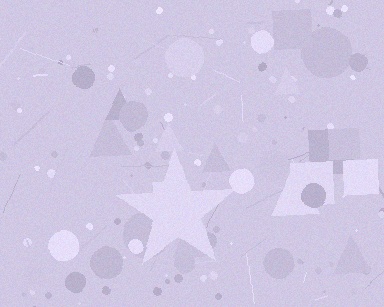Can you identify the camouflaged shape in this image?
The camouflaged shape is a star.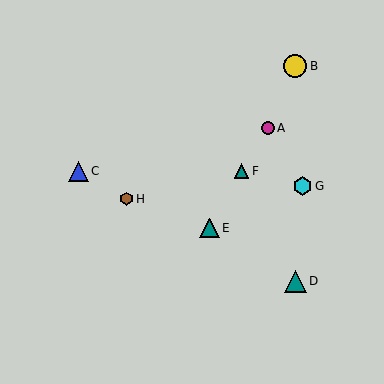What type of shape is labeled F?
Shape F is a teal triangle.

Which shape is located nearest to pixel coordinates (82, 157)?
The blue triangle (labeled C) at (79, 171) is nearest to that location.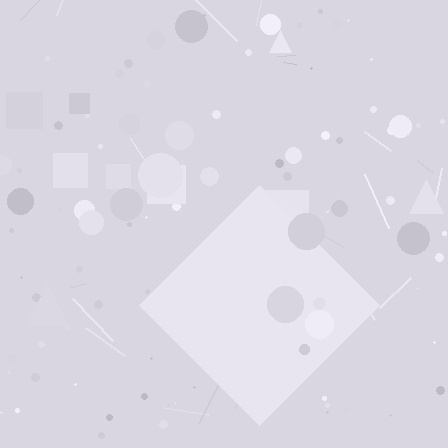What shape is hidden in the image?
A diamond is hidden in the image.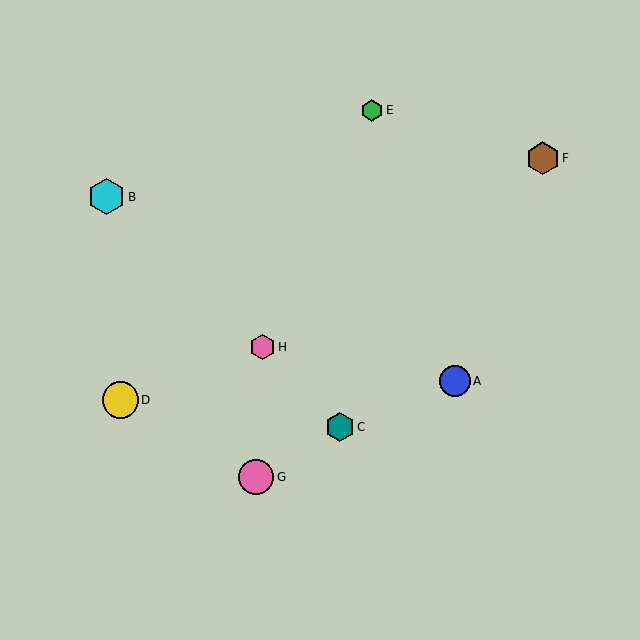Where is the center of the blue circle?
The center of the blue circle is at (455, 381).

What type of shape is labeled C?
Shape C is a teal hexagon.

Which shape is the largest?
The yellow circle (labeled D) is the largest.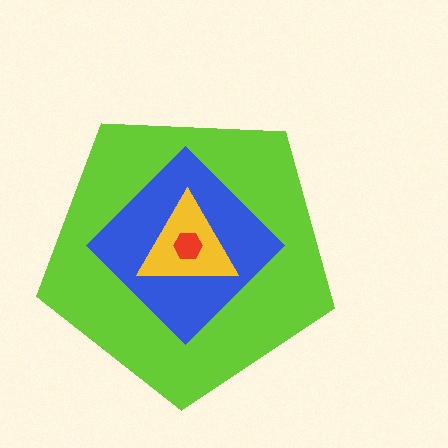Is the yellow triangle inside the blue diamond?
Yes.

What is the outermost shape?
The lime pentagon.